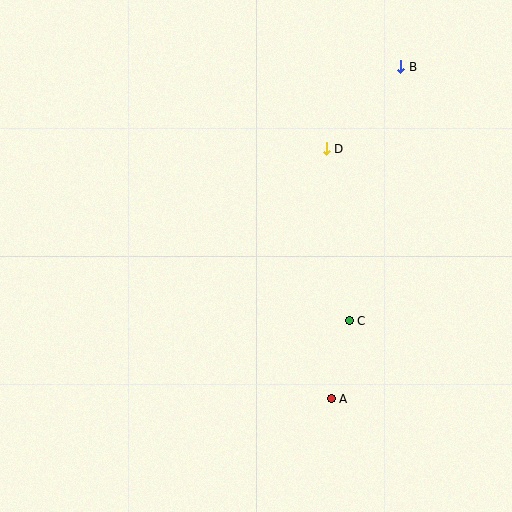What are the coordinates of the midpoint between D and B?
The midpoint between D and B is at (364, 108).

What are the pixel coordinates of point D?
Point D is at (326, 149).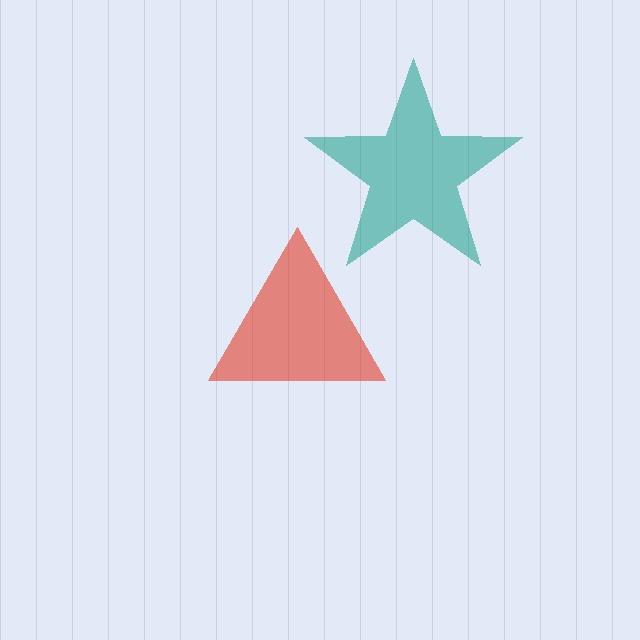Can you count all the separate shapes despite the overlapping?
Yes, there are 2 separate shapes.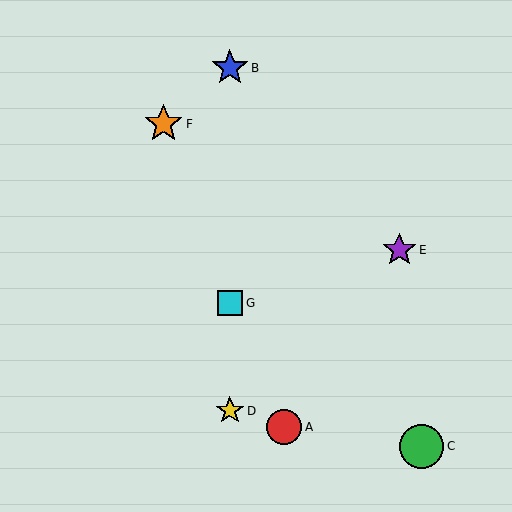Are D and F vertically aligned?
No, D is at x≈230 and F is at x≈164.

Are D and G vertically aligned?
Yes, both are at x≈230.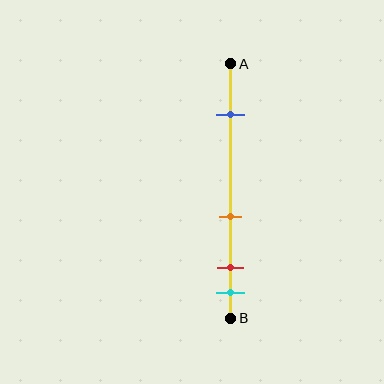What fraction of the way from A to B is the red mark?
The red mark is approximately 80% (0.8) of the way from A to B.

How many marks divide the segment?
There are 4 marks dividing the segment.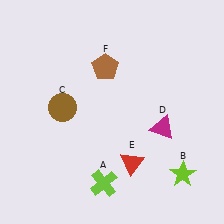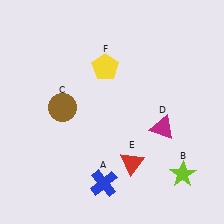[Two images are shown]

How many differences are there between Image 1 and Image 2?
There are 2 differences between the two images.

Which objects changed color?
A changed from lime to blue. F changed from brown to yellow.